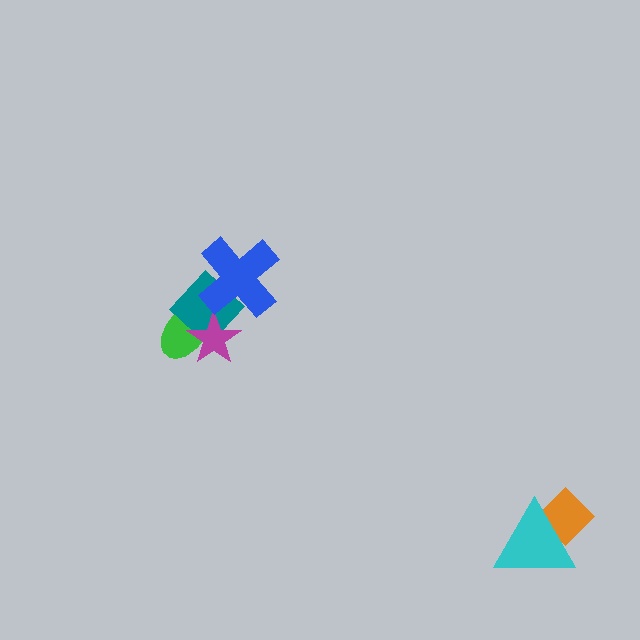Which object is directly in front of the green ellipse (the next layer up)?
The teal diamond is directly in front of the green ellipse.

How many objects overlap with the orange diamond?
1 object overlaps with the orange diamond.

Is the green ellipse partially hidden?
Yes, it is partially covered by another shape.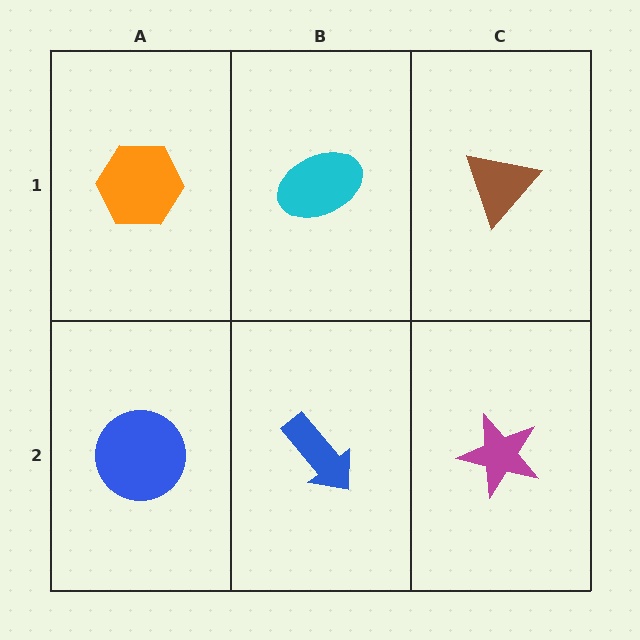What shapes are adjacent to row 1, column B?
A blue arrow (row 2, column B), an orange hexagon (row 1, column A), a brown triangle (row 1, column C).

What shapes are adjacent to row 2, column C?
A brown triangle (row 1, column C), a blue arrow (row 2, column B).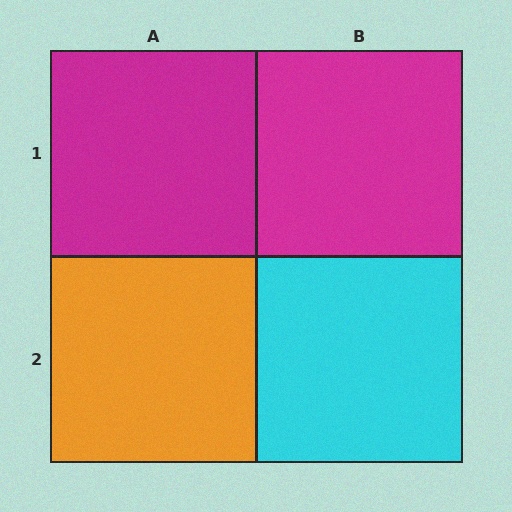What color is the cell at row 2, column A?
Orange.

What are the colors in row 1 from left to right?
Magenta, magenta.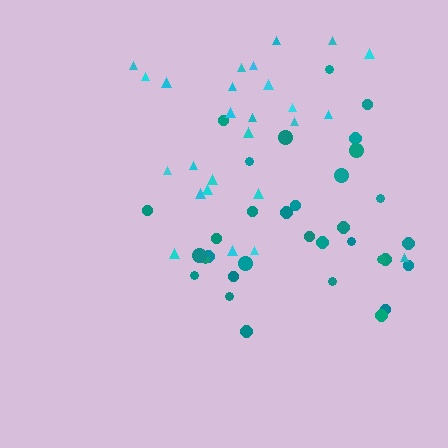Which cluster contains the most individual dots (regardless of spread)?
Teal (33).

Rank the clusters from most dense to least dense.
teal, cyan.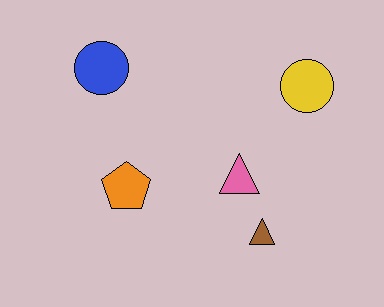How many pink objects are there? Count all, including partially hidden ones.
There is 1 pink object.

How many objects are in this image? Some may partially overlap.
There are 5 objects.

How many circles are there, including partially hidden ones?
There are 2 circles.